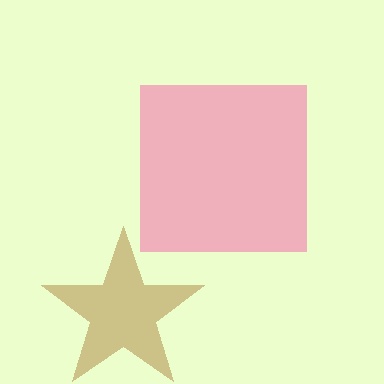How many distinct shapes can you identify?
There are 2 distinct shapes: a brown star, a pink square.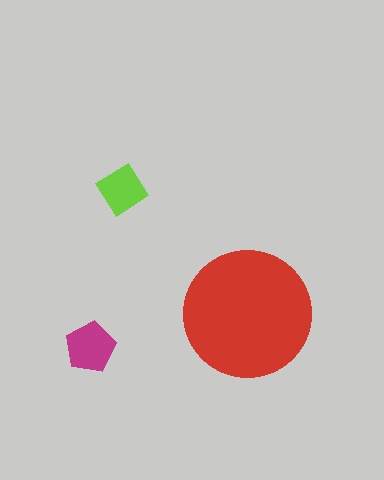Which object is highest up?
The lime diamond is topmost.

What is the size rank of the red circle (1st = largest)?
1st.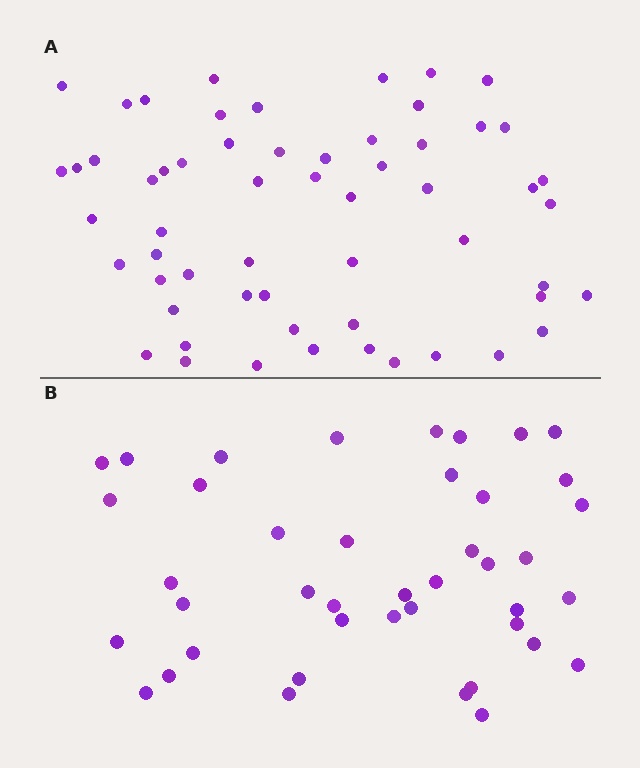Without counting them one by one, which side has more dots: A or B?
Region A (the top region) has more dots.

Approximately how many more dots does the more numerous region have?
Region A has approximately 15 more dots than region B.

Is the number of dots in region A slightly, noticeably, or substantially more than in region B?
Region A has noticeably more, but not dramatically so. The ratio is roughly 1.4 to 1.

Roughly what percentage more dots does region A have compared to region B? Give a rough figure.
About 40% more.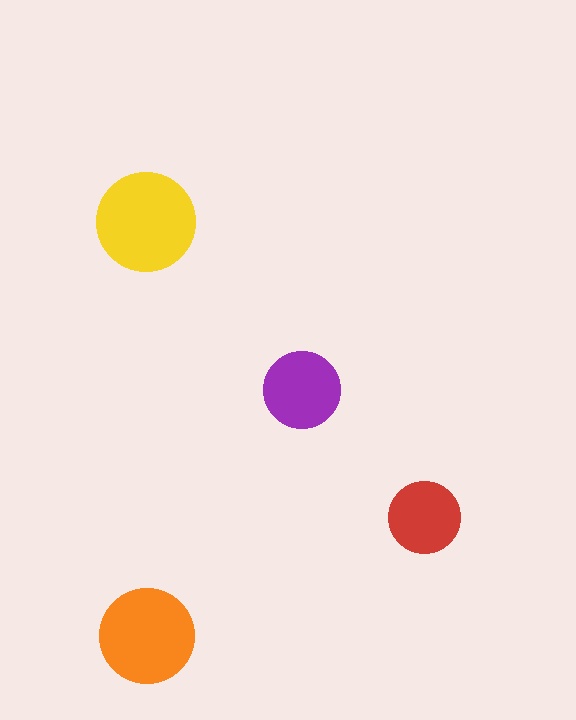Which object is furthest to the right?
The red circle is rightmost.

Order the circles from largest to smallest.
the yellow one, the orange one, the purple one, the red one.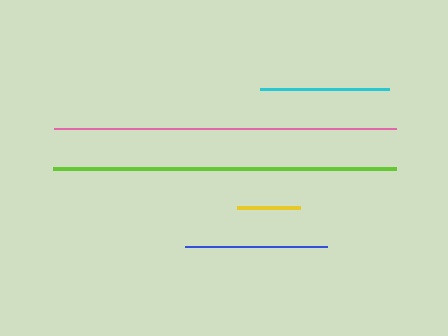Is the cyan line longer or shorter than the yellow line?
The cyan line is longer than the yellow line.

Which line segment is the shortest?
The yellow line is the shortest at approximately 62 pixels.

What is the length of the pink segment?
The pink segment is approximately 341 pixels long.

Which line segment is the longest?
The lime line is the longest at approximately 343 pixels.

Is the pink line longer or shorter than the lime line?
The lime line is longer than the pink line.